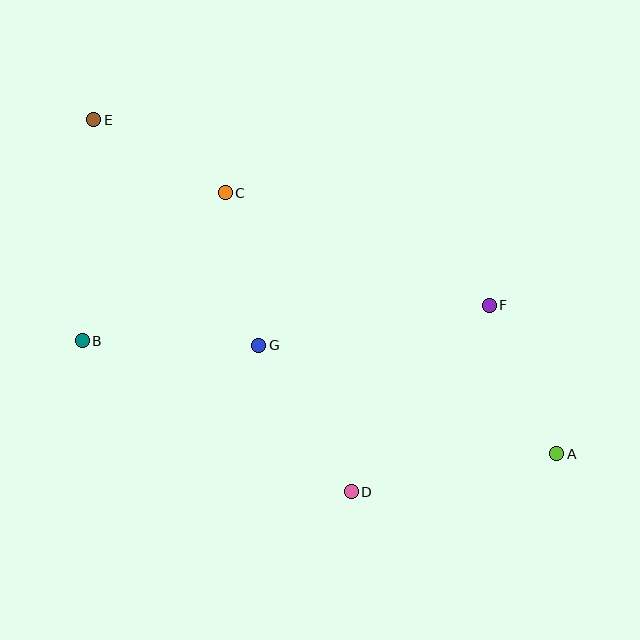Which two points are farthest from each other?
Points A and E are farthest from each other.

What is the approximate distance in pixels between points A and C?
The distance between A and C is approximately 422 pixels.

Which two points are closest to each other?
Points C and E are closest to each other.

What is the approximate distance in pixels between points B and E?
The distance between B and E is approximately 221 pixels.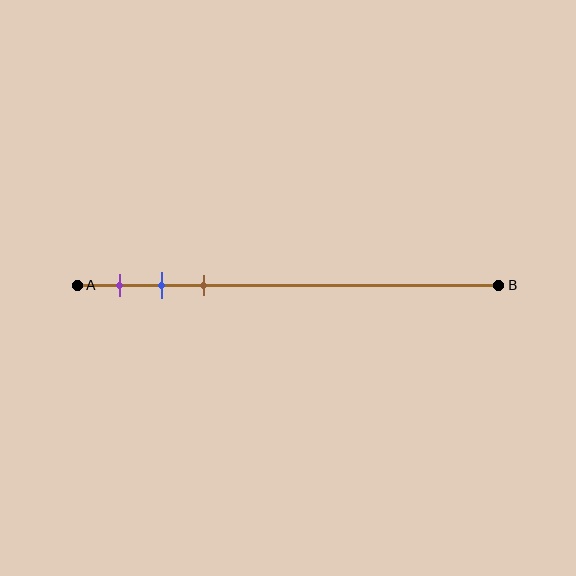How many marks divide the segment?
There are 3 marks dividing the segment.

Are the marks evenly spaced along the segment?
Yes, the marks are approximately evenly spaced.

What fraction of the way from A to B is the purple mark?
The purple mark is approximately 10% (0.1) of the way from A to B.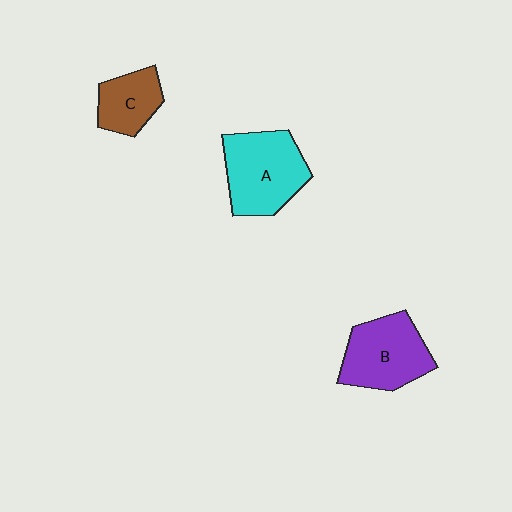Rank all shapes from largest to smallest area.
From largest to smallest: A (cyan), B (purple), C (brown).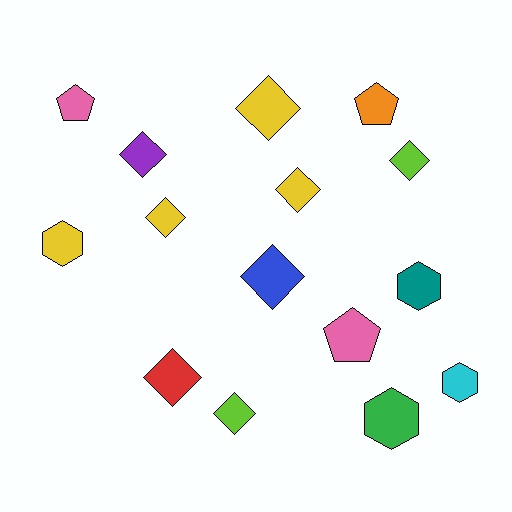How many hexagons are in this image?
There are 4 hexagons.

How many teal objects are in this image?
There is 1 teal object.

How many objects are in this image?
There are 15 objects.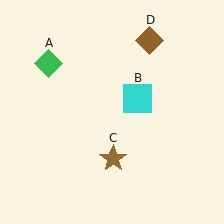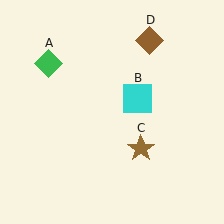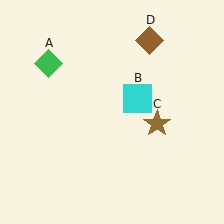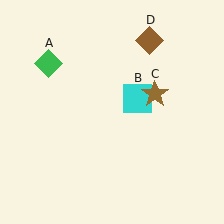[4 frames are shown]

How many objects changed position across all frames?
1 object changed position: brown star (object C).